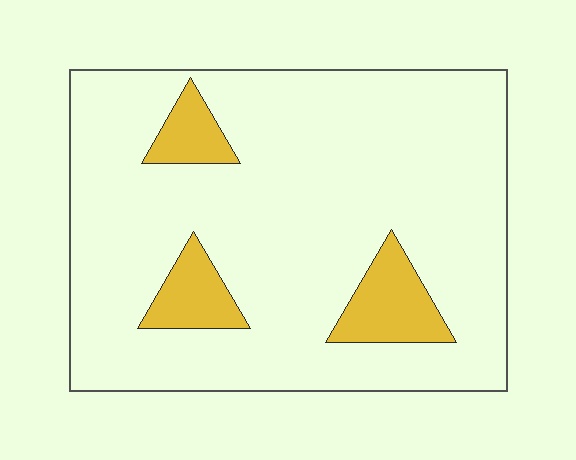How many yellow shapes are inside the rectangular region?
3.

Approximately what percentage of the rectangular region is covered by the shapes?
Approximately 10%.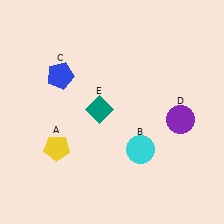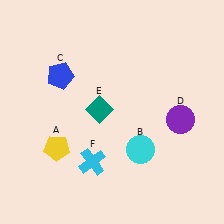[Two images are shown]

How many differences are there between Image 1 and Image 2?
There is 1 difference between the two images.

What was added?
A cyan cross (F) was added in Image 2.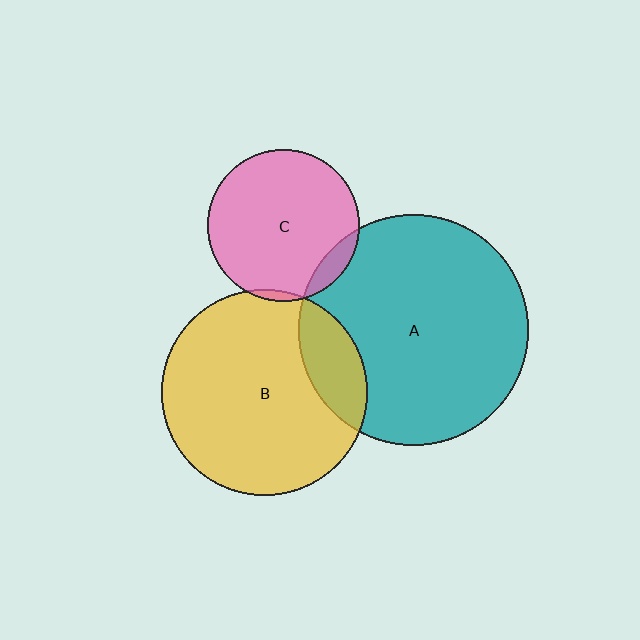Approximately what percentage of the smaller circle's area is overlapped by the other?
Approximately 15%.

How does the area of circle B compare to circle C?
Approximately 1.8 times.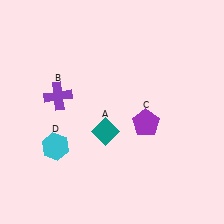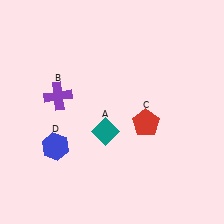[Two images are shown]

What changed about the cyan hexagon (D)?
In Image 1, D is cyan. In Image 2, it changed to blue.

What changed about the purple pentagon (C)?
In Image 1, C is purple. In Image 2, it changed to red.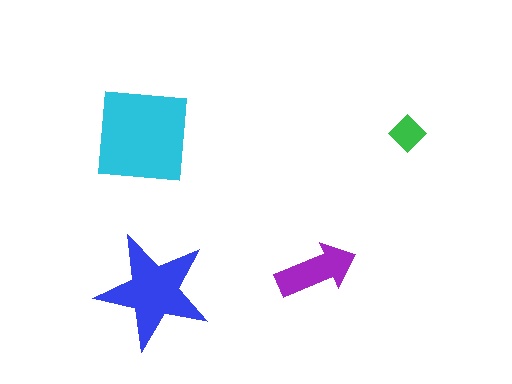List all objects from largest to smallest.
The cyan square, the blue star, the purple arrow, the green diamond.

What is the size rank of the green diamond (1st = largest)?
4th.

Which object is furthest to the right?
The green diamond is rightmost.